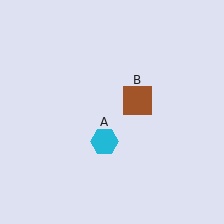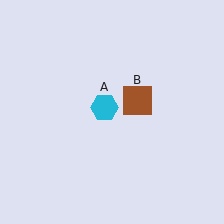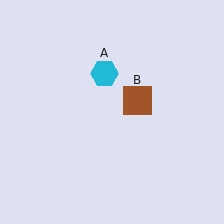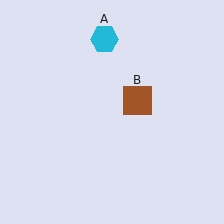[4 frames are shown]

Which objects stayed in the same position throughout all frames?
Brown square (object B) remained stationary.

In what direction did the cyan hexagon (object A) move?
The cyan hexagon (object A) moved up.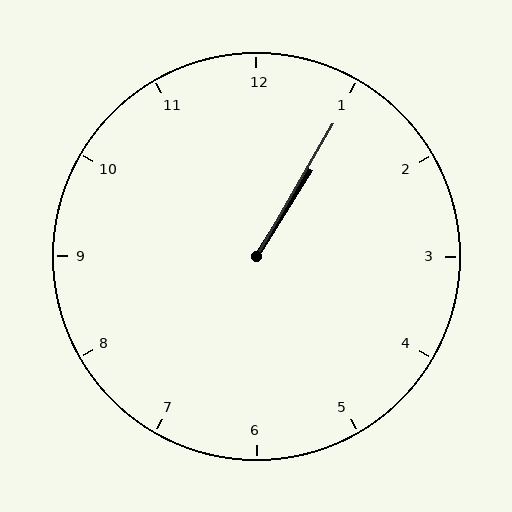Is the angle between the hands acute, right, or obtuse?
It is acute.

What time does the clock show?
1:05.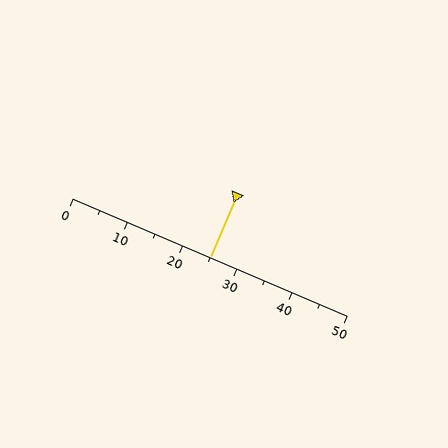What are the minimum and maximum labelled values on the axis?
The axis runs from 0 to 50.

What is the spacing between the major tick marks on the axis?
The major ticks are spaced 10 apart.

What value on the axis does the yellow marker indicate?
The marker indicates approximately 25.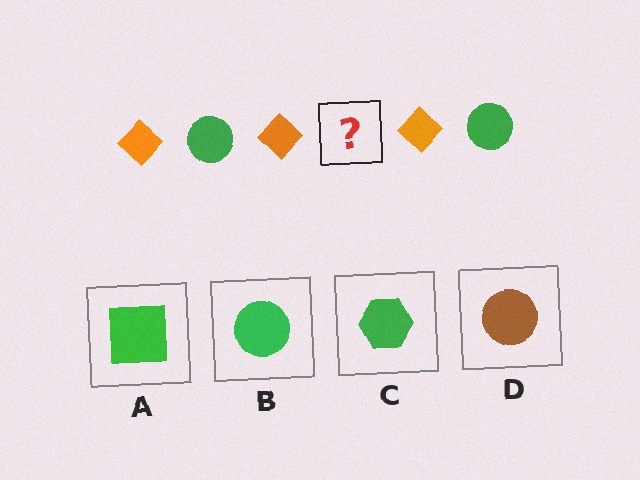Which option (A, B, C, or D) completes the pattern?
B.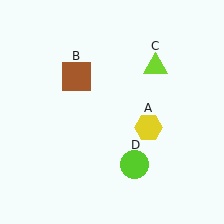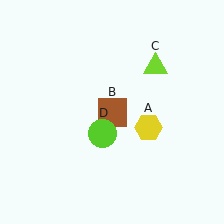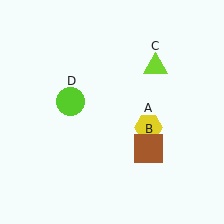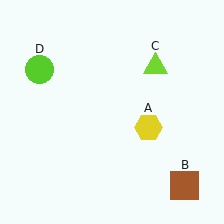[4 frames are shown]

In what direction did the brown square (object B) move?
The brown square (object B) moved down and to the right.